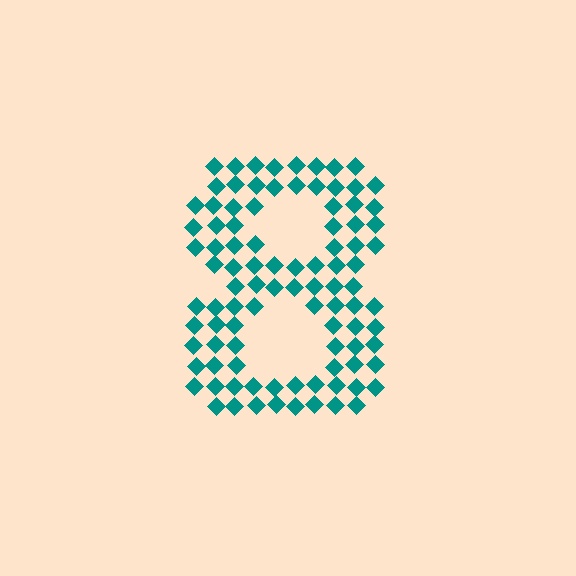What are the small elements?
The small elements are diamonds.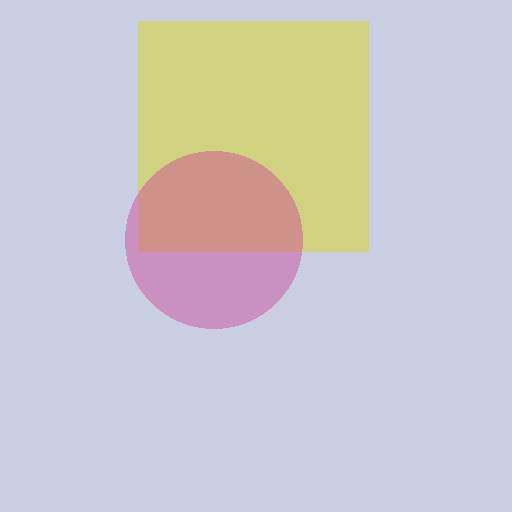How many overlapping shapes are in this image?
There are 2 overlapping shapes in the image.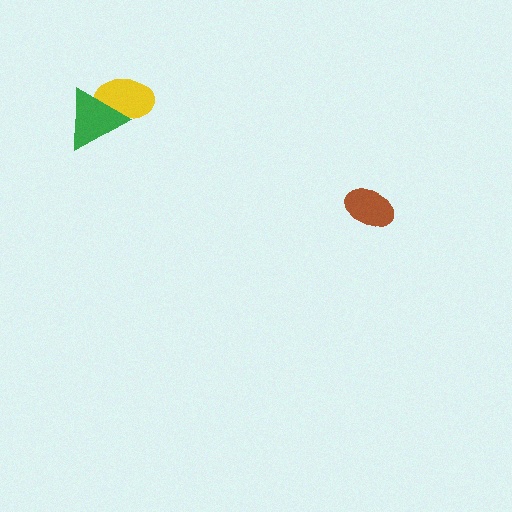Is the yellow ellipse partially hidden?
Yes, it is partially covered by another shape.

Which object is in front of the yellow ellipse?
The green triangle is in front of the yellow ellipse.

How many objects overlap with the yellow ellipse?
1 object overlaps with the yellow ellipse.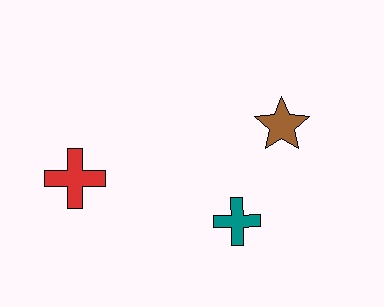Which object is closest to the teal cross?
The brown star is closest to the teal cross.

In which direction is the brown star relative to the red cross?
The brown star is to the right of the red cross.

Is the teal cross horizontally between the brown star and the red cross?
Yes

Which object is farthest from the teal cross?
The red cross is farthest from the teal cross.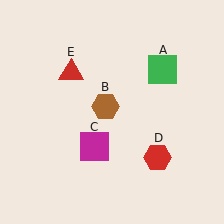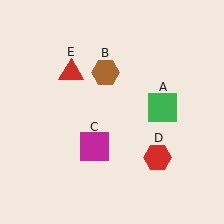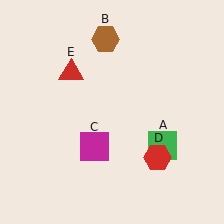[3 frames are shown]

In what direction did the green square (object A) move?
The green square (object A) moved down.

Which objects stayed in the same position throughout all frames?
Magenta square (object C) and red hexagon (object D) and red triangle (object E) remained stationary.